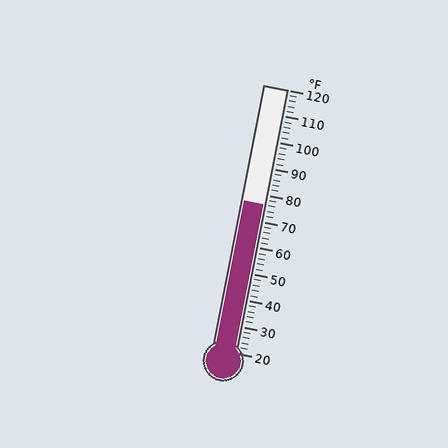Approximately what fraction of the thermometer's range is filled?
The thermometer is filled to approximately 55% of its range.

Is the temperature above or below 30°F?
The temperature is above 30°F.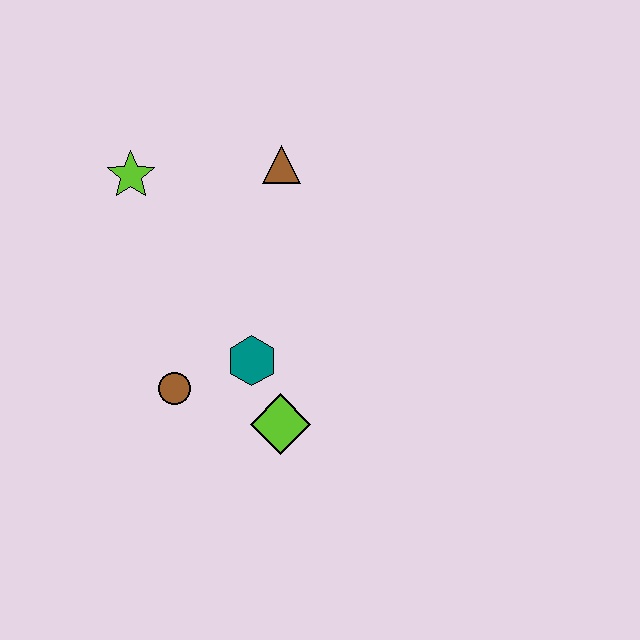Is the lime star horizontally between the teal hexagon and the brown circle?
No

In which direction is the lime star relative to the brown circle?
The lime star is above the brown circle.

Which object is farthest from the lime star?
The lime diamond is farthest from the lime star.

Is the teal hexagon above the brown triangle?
No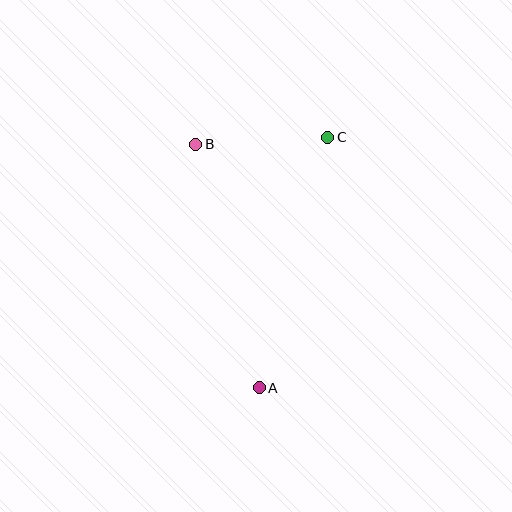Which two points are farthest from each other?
Points A and C are farthest from each other.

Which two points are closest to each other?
Points B and C are closest to each other.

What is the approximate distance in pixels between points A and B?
The distance between A and B is approximately 252 pixels.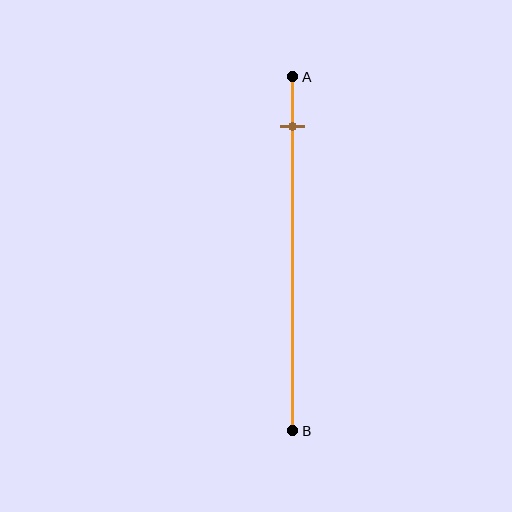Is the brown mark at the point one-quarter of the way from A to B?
No, the mark is at about 15% from A, not at the 25% one-quarter point.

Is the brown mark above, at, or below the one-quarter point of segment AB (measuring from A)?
The brown mark is above the one-quarter point of segment AB.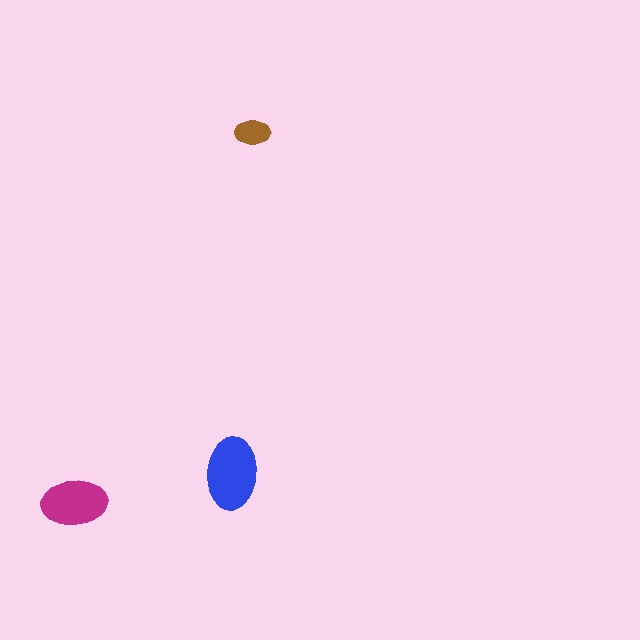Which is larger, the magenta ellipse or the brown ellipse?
The magenta one.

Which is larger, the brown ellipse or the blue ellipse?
The blue one.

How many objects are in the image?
There are 3 objects in the image.